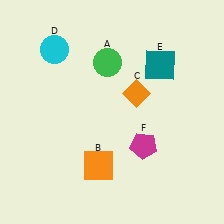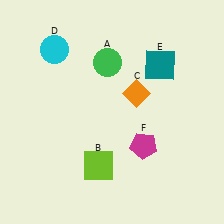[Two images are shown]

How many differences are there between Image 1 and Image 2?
There is 1 difference between the two images.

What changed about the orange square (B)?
In Image 1, B is orange. In Image 2, it changed to lime.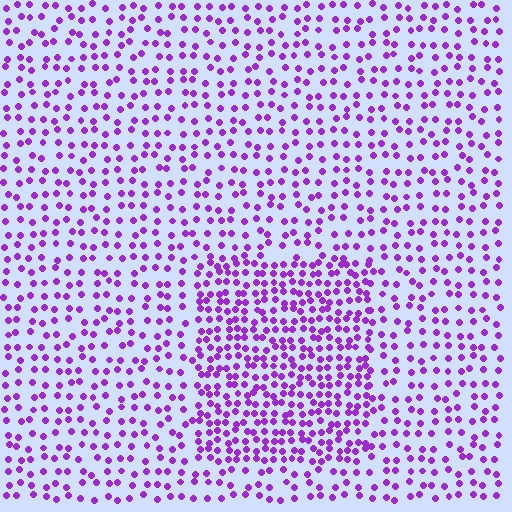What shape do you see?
I see a rectangle.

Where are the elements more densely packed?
The elements are more densely packed inside the rectangle boundary.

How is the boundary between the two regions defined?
The boundary is defined by a change in element density (approximately 1.8x ratio). All elements are the same color, size, and shape.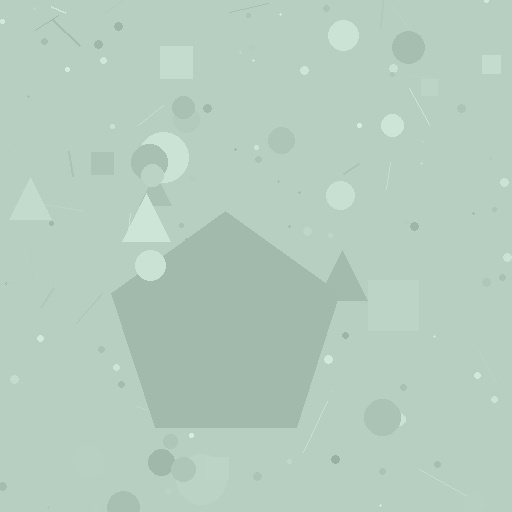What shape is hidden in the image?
A pentagon is hidden in the image.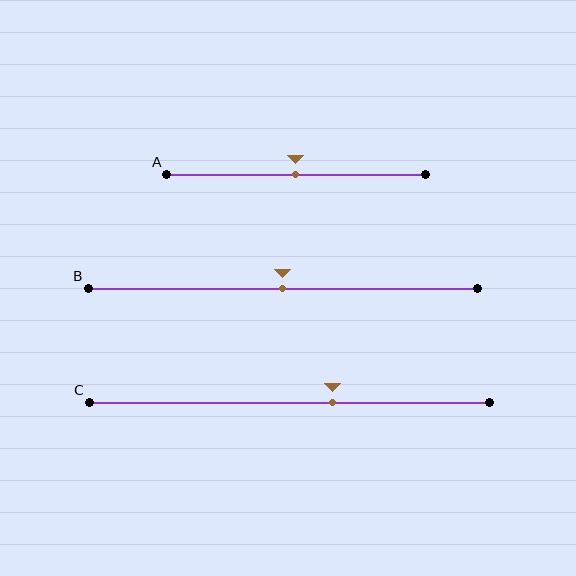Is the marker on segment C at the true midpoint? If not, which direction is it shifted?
No, the marker on segment C is shifted to the right by about 11% of the segment length.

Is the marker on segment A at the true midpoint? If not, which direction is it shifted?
Yes, the marker on segment A is at the true midpoint.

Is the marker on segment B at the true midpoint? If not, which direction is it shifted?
Yes, the marker on segment B is at the true midpoint.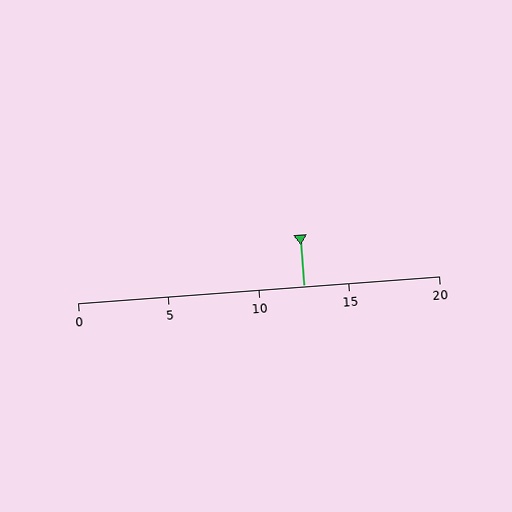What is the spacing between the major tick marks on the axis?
The major ticks are spaced 5 apart.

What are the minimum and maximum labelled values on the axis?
The axis runs from 0 to 20.